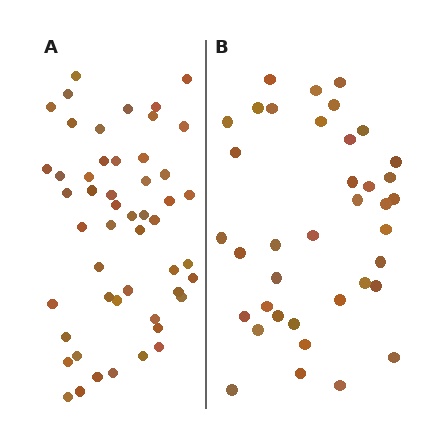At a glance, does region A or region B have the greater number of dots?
Region A (the left region) has more dots.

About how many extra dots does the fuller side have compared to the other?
Region A has approximately 15 more dots than region B.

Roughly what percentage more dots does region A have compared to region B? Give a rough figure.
About 35% more.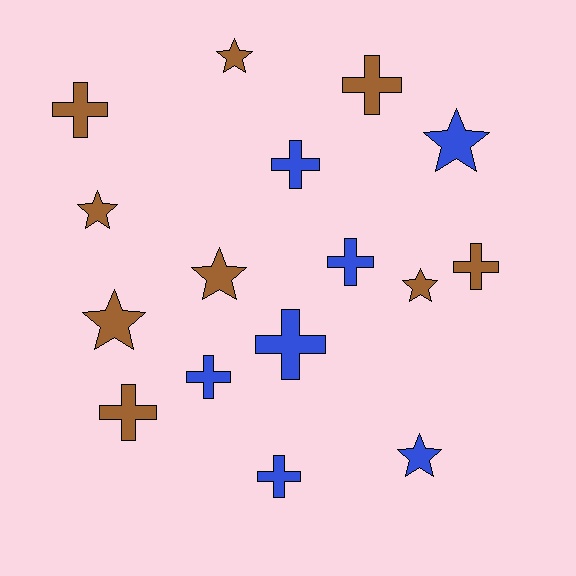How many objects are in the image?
There are 16 objects.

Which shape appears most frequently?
Cross, with 9 objects.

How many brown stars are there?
There are 5 brown stars.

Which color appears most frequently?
Brown, with 9 objects.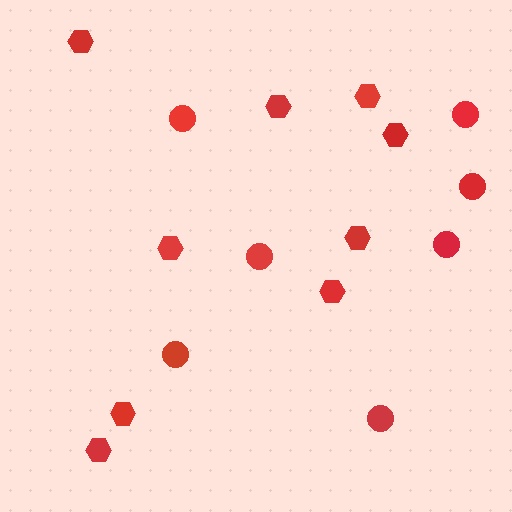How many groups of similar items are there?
There are 2 groups: one group of circles (7) and one group of hexagons (9).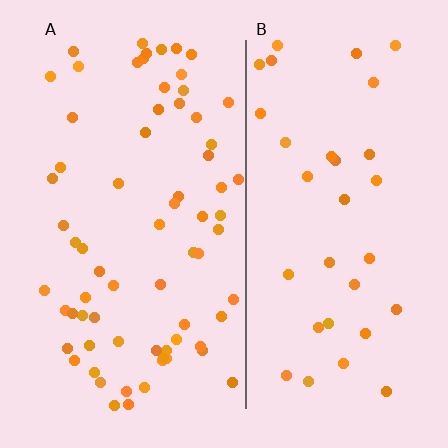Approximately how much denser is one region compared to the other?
Approximately 2.1× — region A over region B.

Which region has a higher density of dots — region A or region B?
A (the left).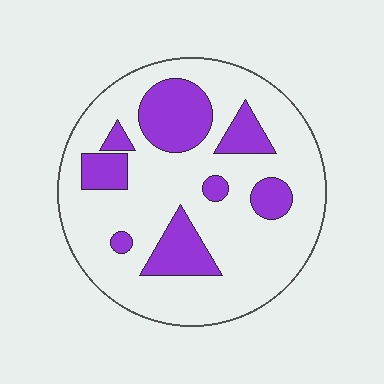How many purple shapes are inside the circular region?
8.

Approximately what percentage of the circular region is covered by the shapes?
Approximately 25%.